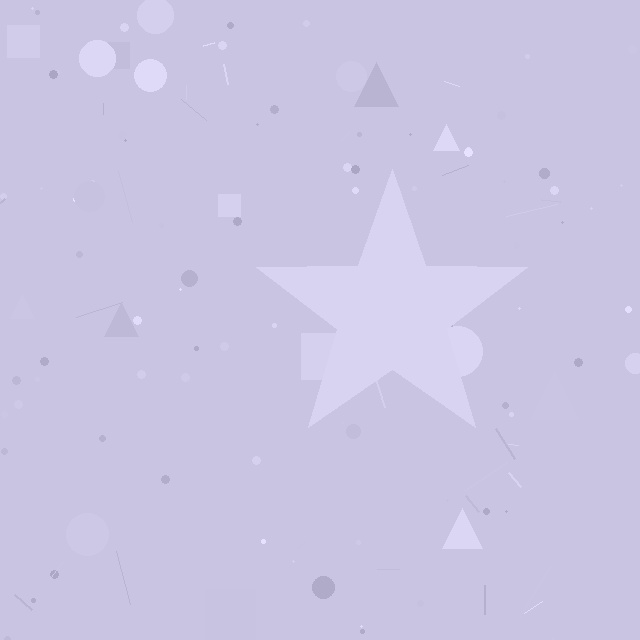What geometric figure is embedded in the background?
A star is embedded in the background.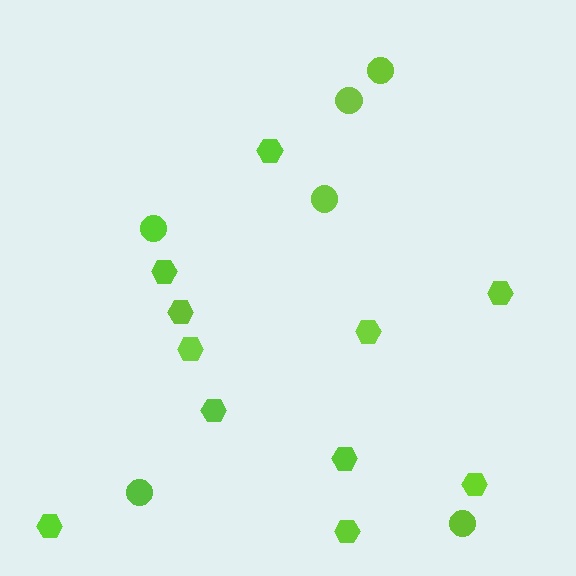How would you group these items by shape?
There are 2 groups: one group of hexagons (11) and one group of circles (6).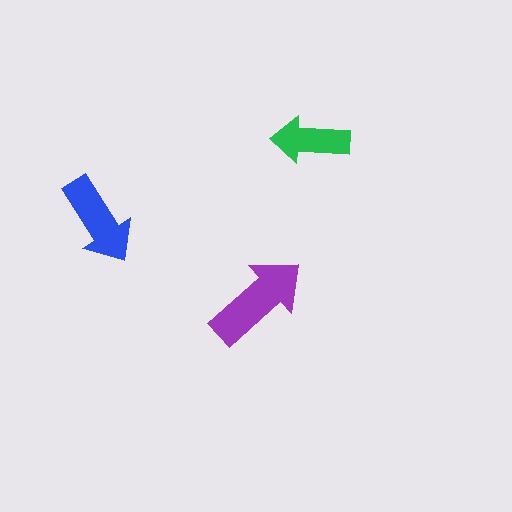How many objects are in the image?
There are 3 objects in the image.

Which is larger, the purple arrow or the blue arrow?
The purple one.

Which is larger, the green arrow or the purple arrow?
The purple one.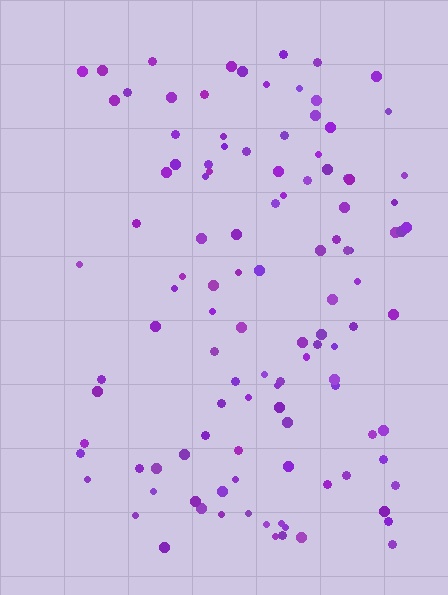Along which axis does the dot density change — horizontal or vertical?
Horizontal.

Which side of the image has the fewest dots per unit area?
The left.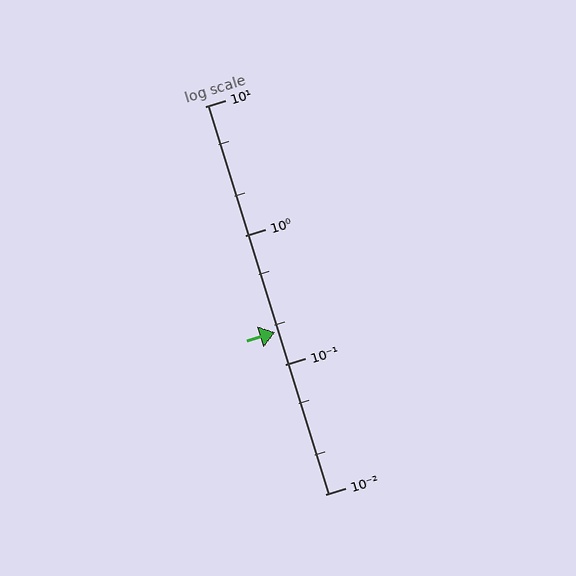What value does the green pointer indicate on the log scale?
The pointer indicates approximately 0.18.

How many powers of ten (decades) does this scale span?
The scale spans 3 decades, from 0.01 to 10.